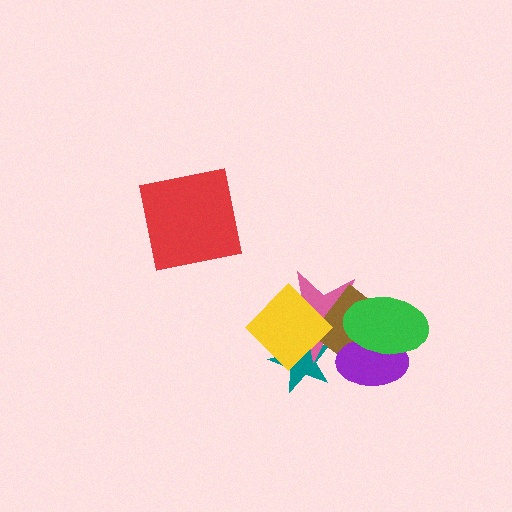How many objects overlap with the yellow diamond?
3 objects overlap with the yellow diamond.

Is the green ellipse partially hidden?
No, no other shape covers it.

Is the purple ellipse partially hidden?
Yes, it is partially covered by another shape.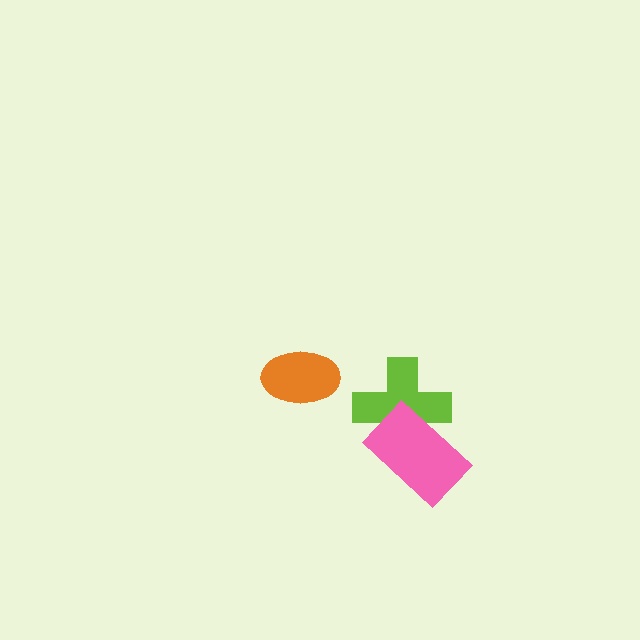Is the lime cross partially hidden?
Yes, it is partially covered by another shape.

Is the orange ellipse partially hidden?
No, no other shape covers it.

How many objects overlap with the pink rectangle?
1 object overlaps with the pink rectangle.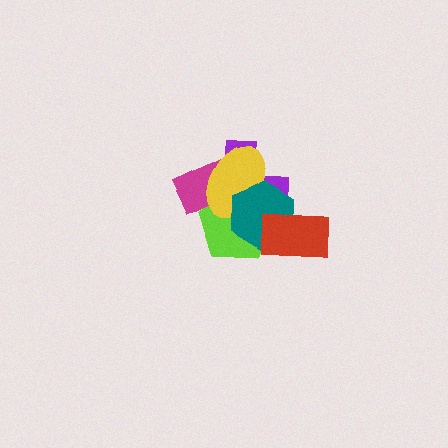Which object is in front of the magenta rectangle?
The yellow ellipse is in front of the magenta rectangle.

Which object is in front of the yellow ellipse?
The teal hexagon is in front of the yellow ellipse.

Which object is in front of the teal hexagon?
The red rectangle is in front of the teal hexagon.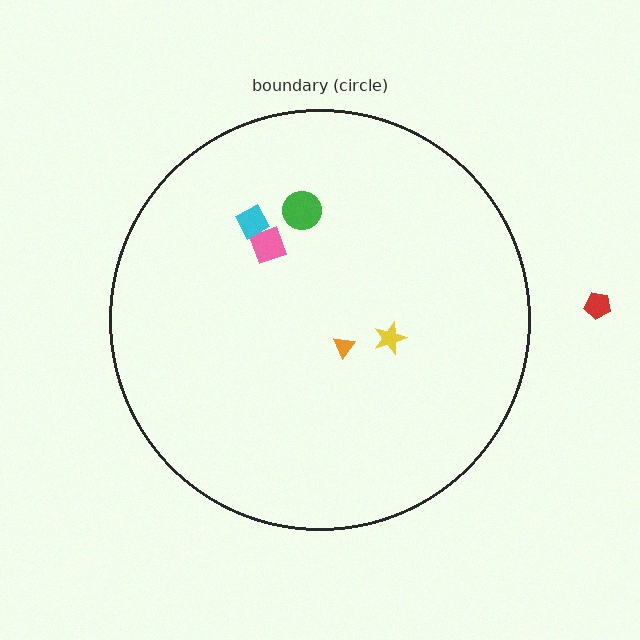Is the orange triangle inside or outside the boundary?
Inside.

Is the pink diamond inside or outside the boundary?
Inside.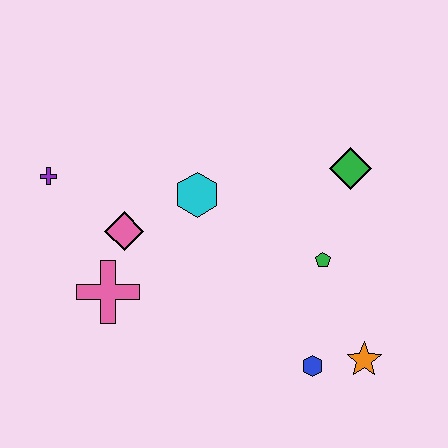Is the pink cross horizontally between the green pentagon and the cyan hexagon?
No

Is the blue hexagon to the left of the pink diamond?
No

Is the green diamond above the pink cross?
Yes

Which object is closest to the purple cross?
The pink diamond is closest to the purple cross.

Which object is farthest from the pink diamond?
The orange star is farthest from the pink diamond.